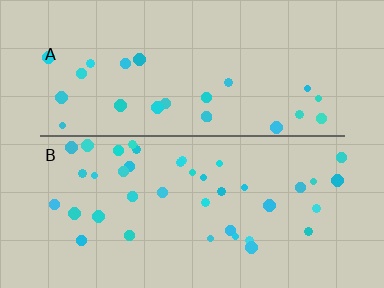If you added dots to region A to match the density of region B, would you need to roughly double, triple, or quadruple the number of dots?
Approximately double.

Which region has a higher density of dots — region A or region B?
B (the bottom).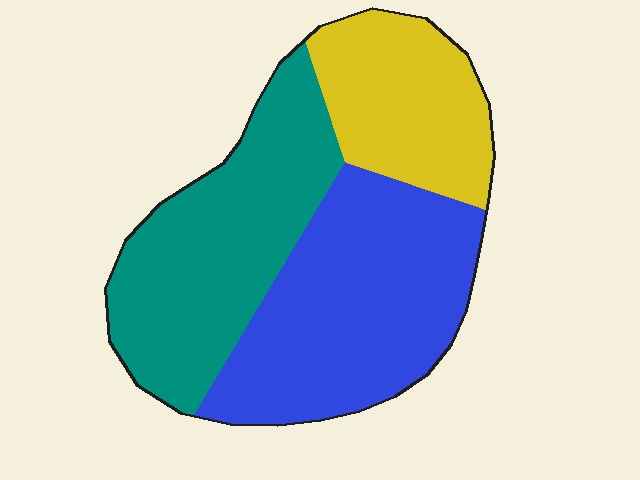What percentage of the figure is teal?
Teal takes up about three eighths (3/8) of the figure.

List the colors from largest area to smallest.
From largest to smallest: blue, teal, yellow.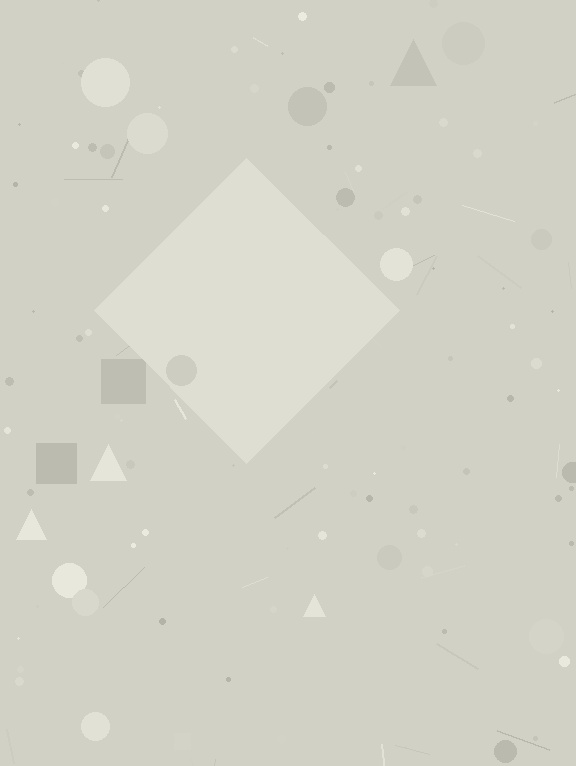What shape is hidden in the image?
A diamond is hidden in the image.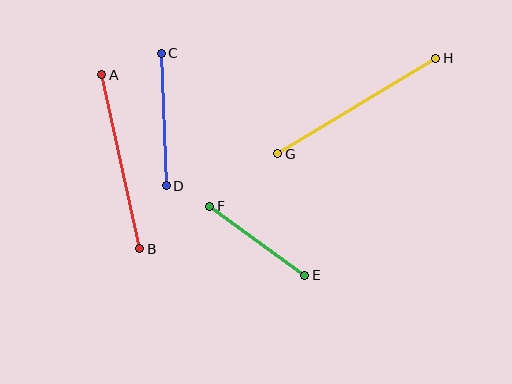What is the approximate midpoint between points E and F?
The midpoint is at approximately (257, 241) pixels.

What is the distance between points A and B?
The distance is approximately 178 pixels.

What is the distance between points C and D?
The distance is approximately 133 pixels.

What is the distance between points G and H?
The distance is approximately 185 pixels.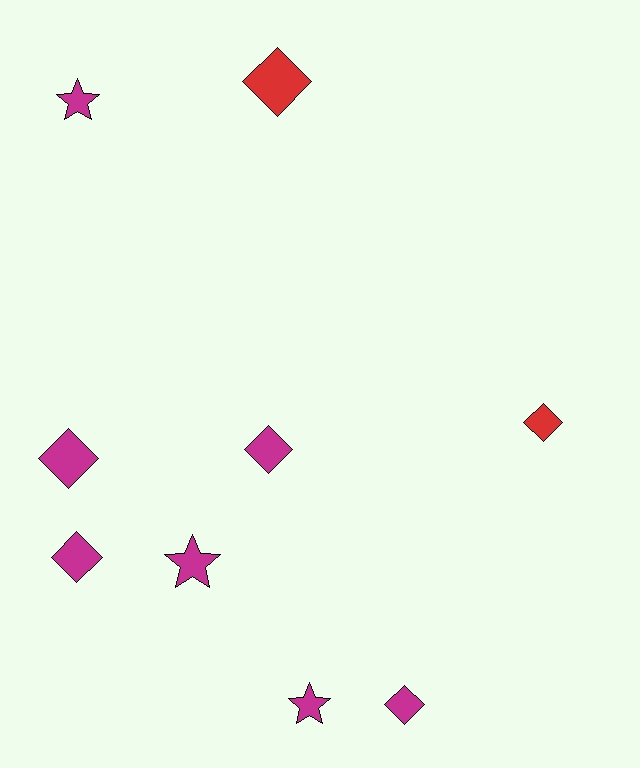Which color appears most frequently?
Magenta, with 7 objects.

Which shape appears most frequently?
Diamond, with 6 objects.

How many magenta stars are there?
There are 3 magenta stars.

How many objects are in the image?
There are 9 objects.